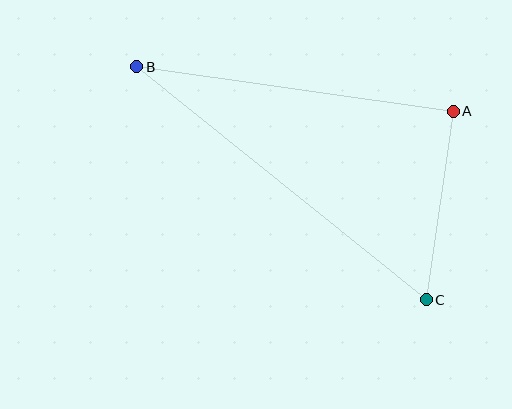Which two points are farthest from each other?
Points B and C are farthest from each other.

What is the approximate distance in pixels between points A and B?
The distance between A and B is approximately 320 pixels.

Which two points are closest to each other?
Points A and C are closest to each other.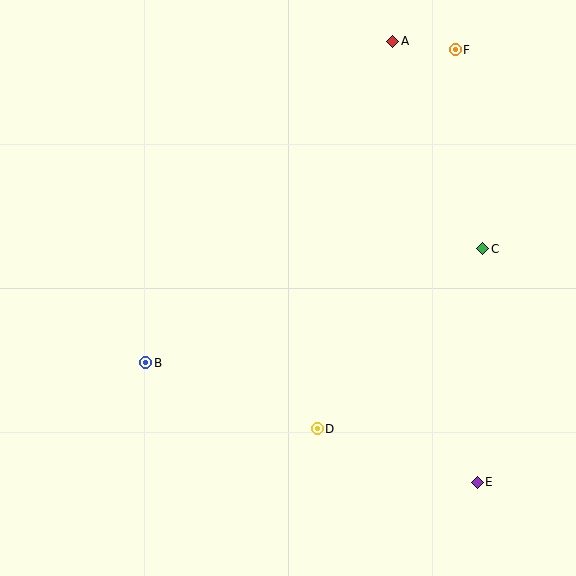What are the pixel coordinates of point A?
Point A is at (393, 41).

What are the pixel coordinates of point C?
Point C is at (483, 249).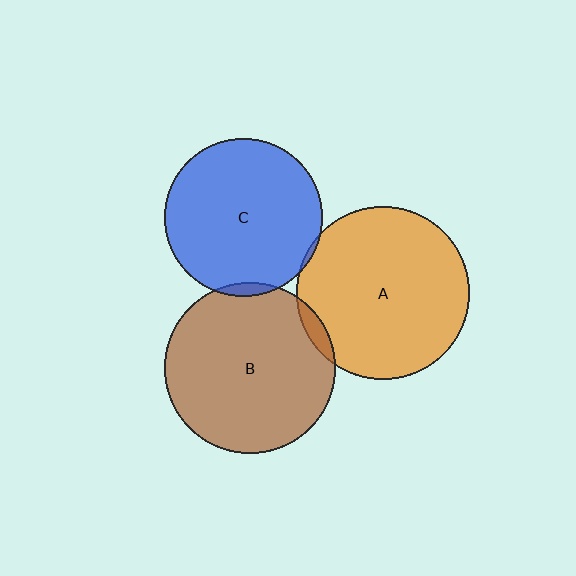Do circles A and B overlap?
Yes.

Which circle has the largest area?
Circle A (orange).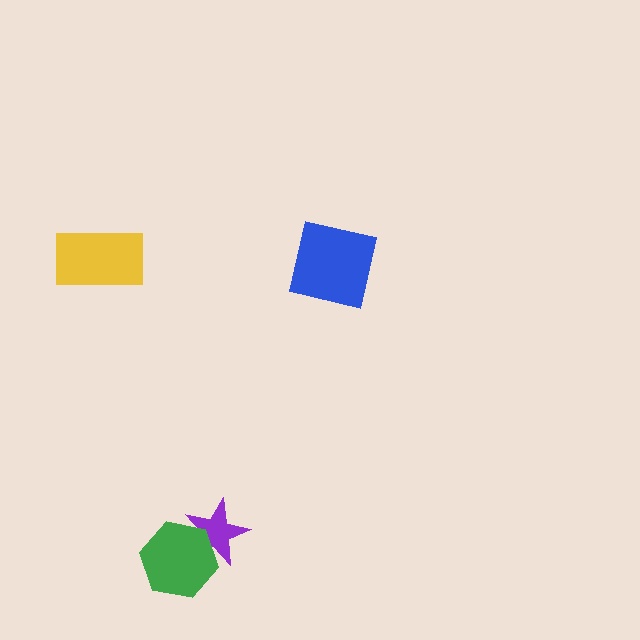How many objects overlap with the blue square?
0 objects overlap with the blue square.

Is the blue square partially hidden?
No, no other shape covers it.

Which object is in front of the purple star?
The green hexagon is in front of the purple star.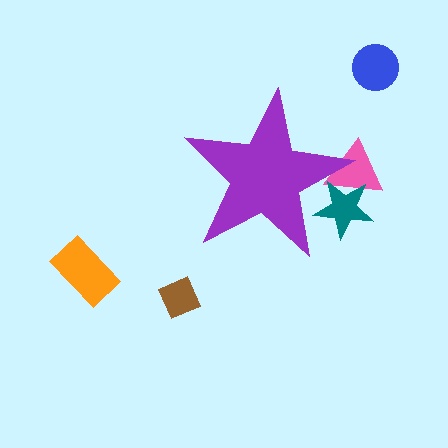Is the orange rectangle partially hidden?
No, the orange rectangle is fully visible.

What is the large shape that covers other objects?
A purple star.